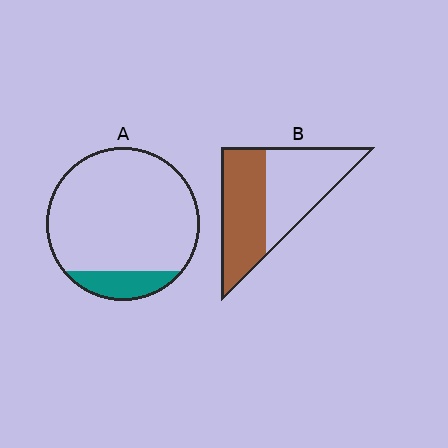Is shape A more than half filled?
No.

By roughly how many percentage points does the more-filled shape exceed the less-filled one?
By roughly 35 percentage points (B over A).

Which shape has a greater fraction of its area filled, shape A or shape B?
Shape B.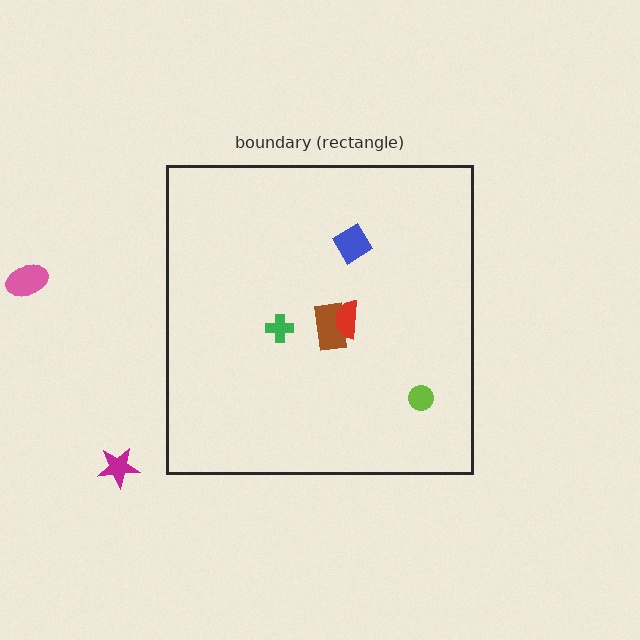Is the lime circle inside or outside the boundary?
Inside.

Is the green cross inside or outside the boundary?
Inside.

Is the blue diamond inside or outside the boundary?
Inside.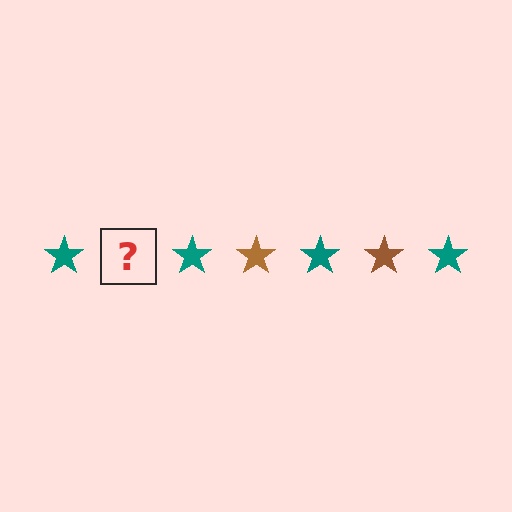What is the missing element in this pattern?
The missing element is a brown star.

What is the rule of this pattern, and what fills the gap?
The rule is that the pattern cycles through teal, brown stars. The gap should be filled with a brown star.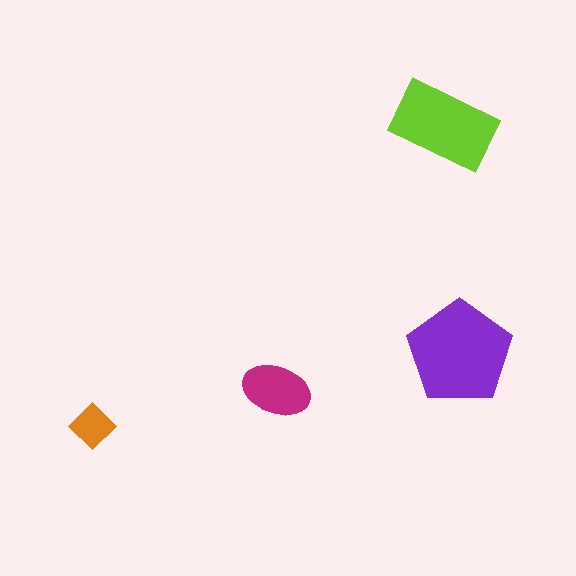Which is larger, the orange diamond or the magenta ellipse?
The magenta ellipse.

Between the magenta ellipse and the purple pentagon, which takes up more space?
The purple pentagon.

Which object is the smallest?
The orange diamond.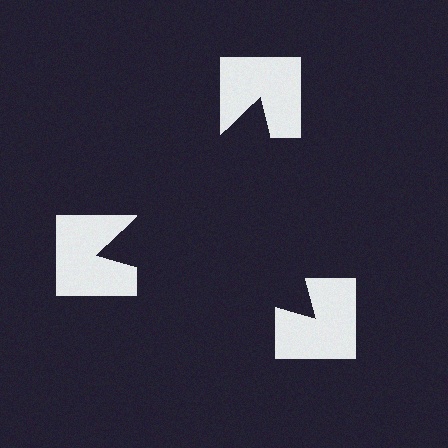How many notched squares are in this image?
There are 3 — one at each vertex of the illusory triangle.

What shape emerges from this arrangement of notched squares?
An illusory triangle — its edges are inferred from the aligned wedge cuts in the notched squares, not physically drawn.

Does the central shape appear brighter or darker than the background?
It typically appears slightly darker than the background, even though no actual brightness change is drawn.